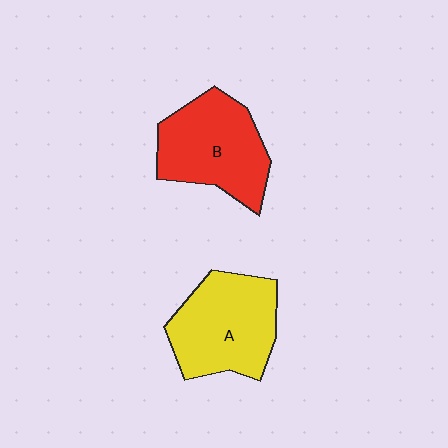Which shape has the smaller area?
Shape B (red).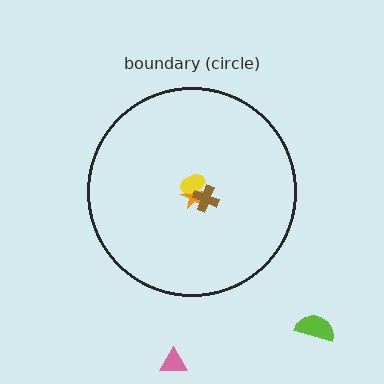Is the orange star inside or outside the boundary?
Inside.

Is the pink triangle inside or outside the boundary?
Outside.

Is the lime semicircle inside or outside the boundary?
Outside.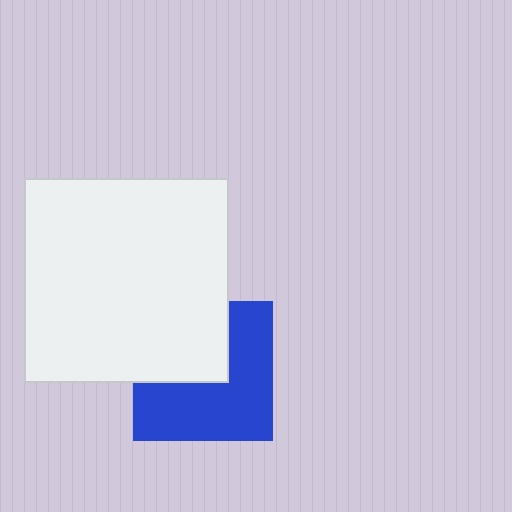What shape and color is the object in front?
The object in front is a white square.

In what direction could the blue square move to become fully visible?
The blue square could move toward the lower-right. That would shift it out from behind the white square entirely.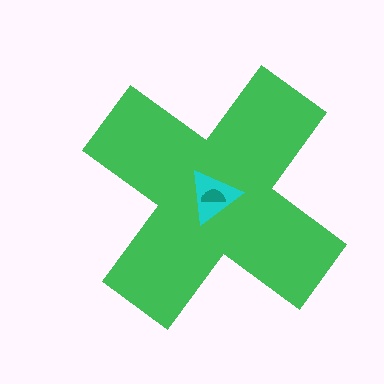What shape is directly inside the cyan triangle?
The teal semicircle.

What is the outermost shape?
The green cross.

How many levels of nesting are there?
3.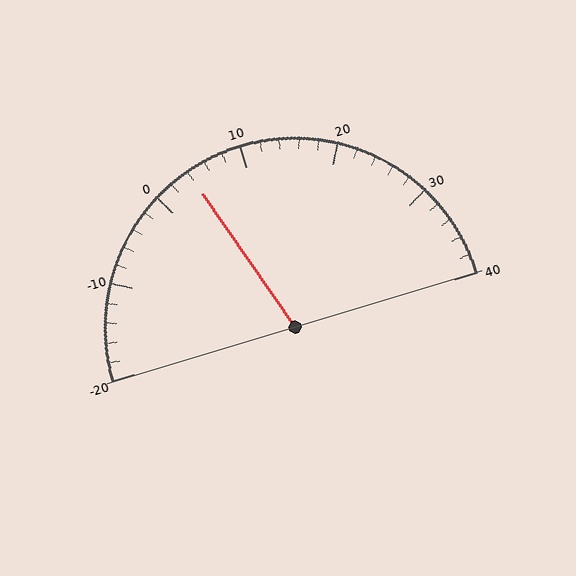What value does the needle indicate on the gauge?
The needle indicates approximately 4.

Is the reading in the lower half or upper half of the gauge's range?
The reading is in the lower half of the range (-20 to 40).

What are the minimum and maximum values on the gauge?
The gauge ranges from -20 to 40.